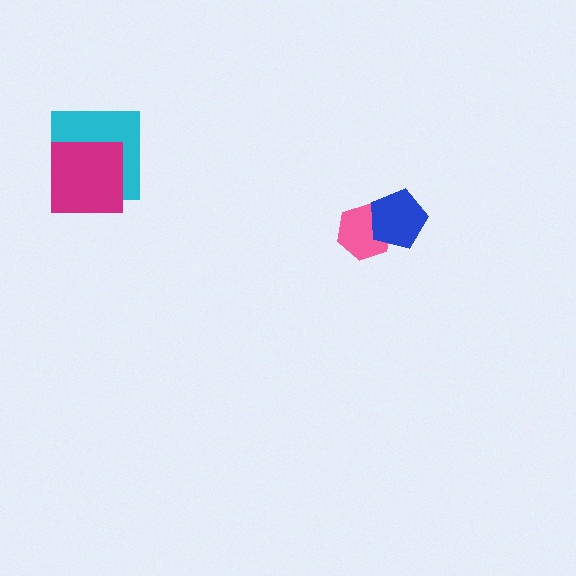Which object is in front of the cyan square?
The magenta square is in front of the cyan square.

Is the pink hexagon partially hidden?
Yes, it is partially covered by another shape.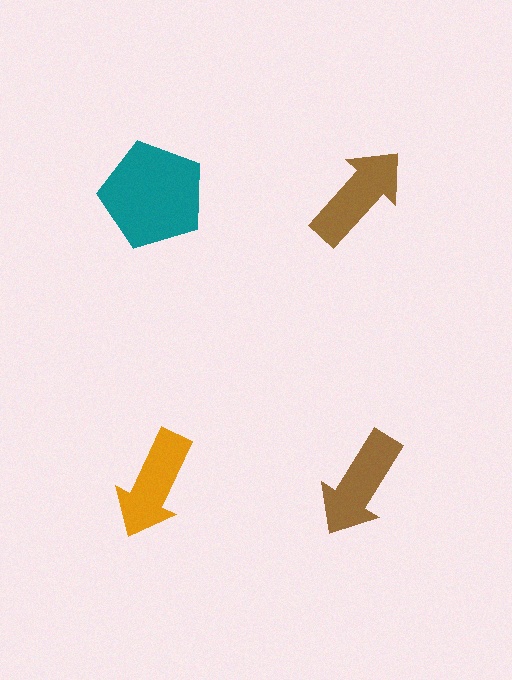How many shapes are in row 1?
2 shapes.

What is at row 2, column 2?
A brown arrow.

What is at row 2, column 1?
An orange arrow.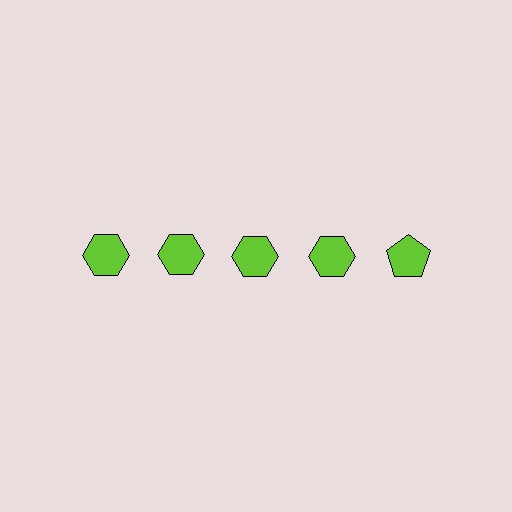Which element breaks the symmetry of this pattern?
The lime pentagon in the top row, rightmost column breaks the symmetry. All other shapes are lime hexagons.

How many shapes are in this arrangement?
There are 5 shapes arranged in a grid pattern.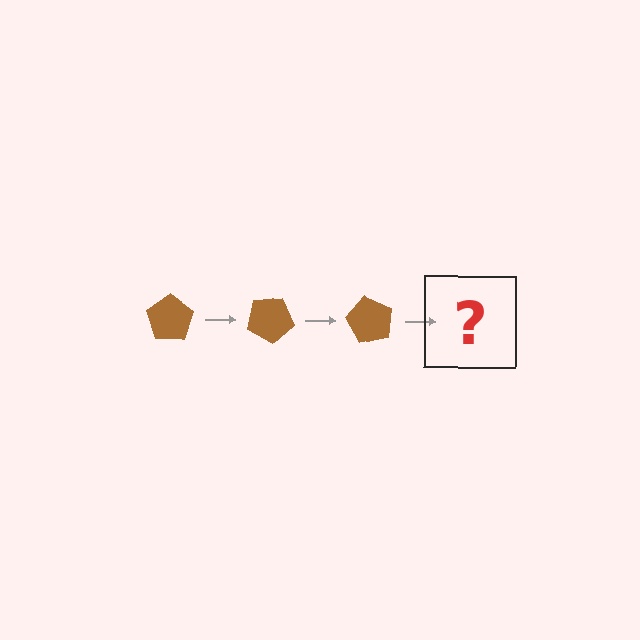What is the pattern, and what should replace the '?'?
The pattern is that the pentagon rotates 30 degrees each step. The '?' should be a brown pentagon rotated 90 degrees.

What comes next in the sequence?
The next element should be a brown pentagon rotated 90 degrees.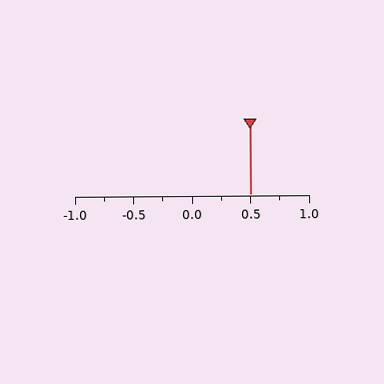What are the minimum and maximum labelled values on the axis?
The axis runs from -1.0 to 1.0.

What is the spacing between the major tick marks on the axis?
The major ticks are spaced 0.5 apart.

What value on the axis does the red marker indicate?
The marker indicates approximately 0.5.